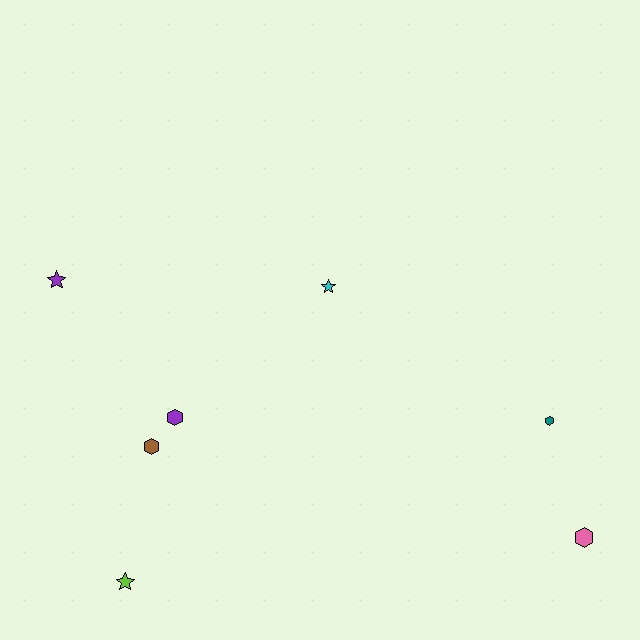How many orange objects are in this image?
There are no orange objects.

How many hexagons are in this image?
There are 4 hexagons.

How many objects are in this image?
There are 7 objects.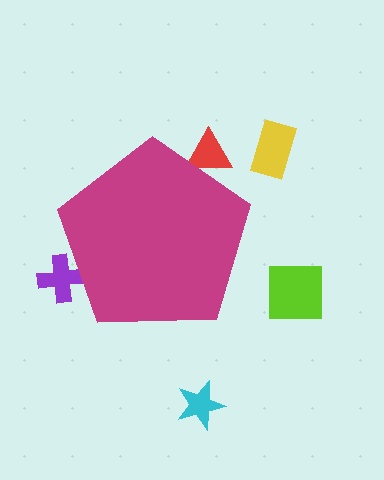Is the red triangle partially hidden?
Yes, the red triangle is partially hidden behind the magenta pentagon.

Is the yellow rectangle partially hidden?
No, the yellow rectangle is fully visible.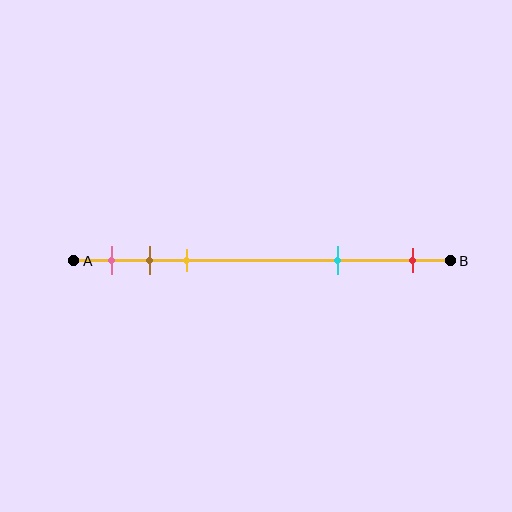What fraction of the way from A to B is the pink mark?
The pink mark is approximately 10% (0.1) of the way from A to B.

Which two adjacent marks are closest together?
The brown and yellow marks are the closest adjacent pair.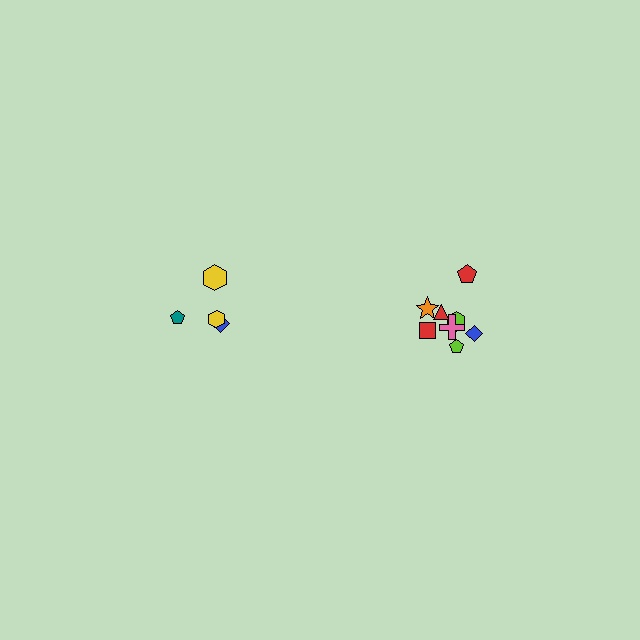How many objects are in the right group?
There are 8 objects.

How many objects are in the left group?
There are 4 objects.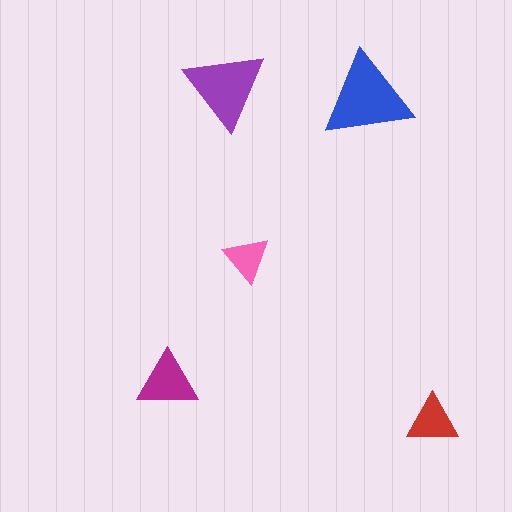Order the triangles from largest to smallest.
the blue one, the purple one, the magenta one, the red one, the pink one.